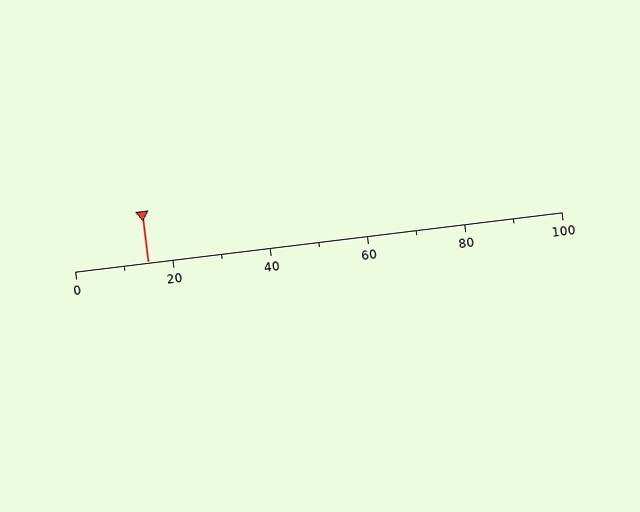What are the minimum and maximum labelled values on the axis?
The axis runs from 0 to 100.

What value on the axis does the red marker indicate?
The marker indicates approximately 15.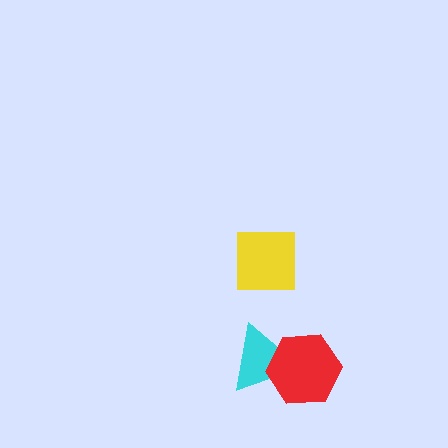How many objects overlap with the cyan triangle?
1 object overlaps with the cyan triangle.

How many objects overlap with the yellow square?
0 objects overlap with the yellow square.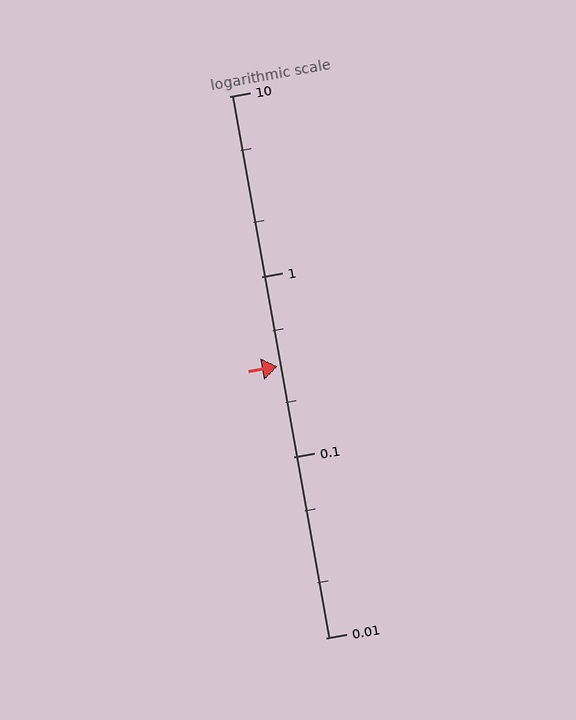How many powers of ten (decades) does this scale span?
The scale spans 3 decades, from 0.01 to 10.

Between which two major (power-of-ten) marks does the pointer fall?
The pointer is between 0.1 and 1.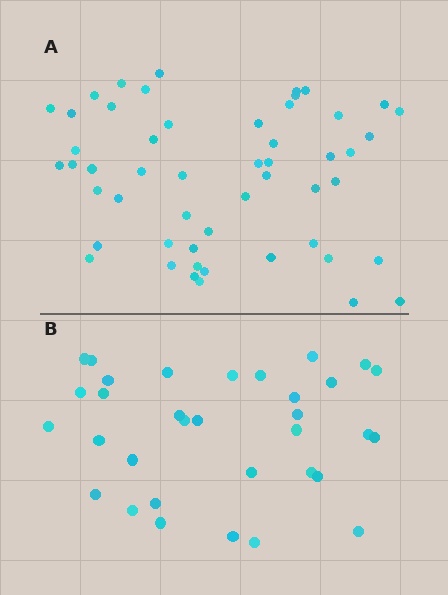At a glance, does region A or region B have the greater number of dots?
Region A (the top region) has more dots.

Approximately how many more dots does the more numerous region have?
Region A has approximately 20 more dots than region B.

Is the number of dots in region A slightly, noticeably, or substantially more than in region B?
Region A has substantially more. The ratio is roughly 1.6 to 1.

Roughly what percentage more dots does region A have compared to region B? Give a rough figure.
About 60% more.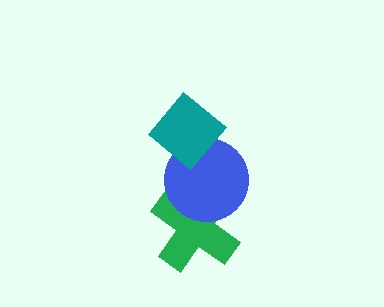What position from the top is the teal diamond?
The teal diamond is 1st from the top.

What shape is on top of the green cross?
The blue circle is on top of the green cross.